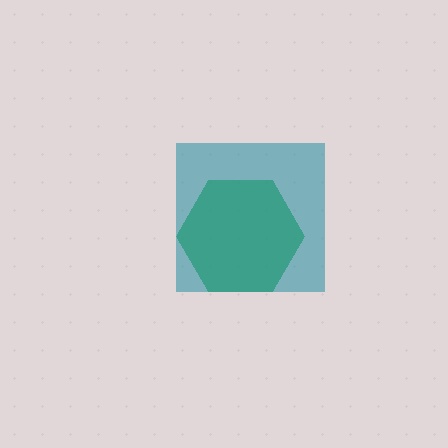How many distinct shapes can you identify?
There are 2 distinct shapes: a green hexagon, a teal square.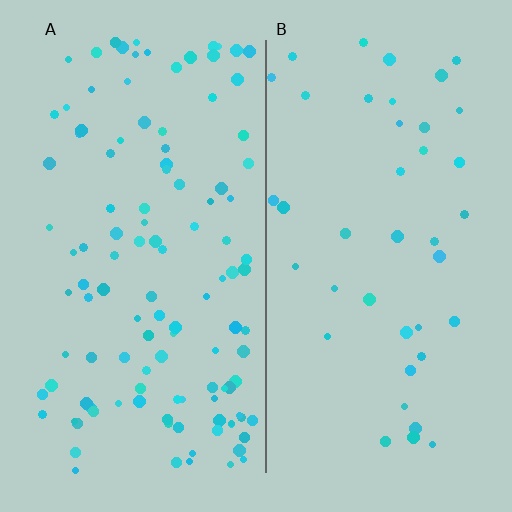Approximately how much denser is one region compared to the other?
Approximately 2.9× — region A over region B.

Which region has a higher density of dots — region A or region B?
A (the left).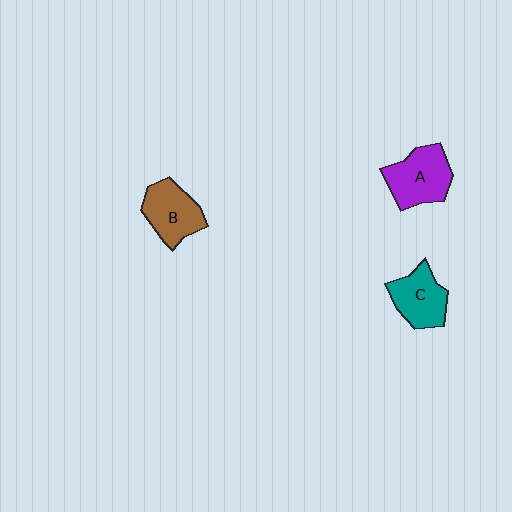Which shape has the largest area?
Shape A (purple).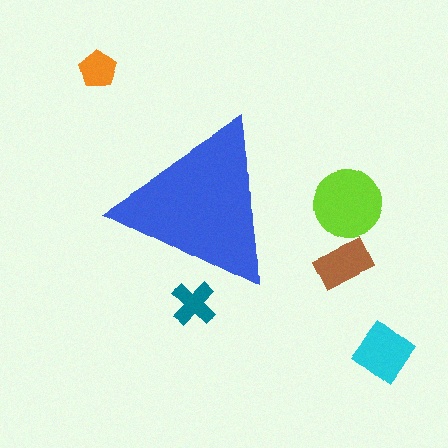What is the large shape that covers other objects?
A blue triangle.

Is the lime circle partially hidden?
No, the lime circle is fully visible.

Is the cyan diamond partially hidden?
No, the cyan diamond is fully visible.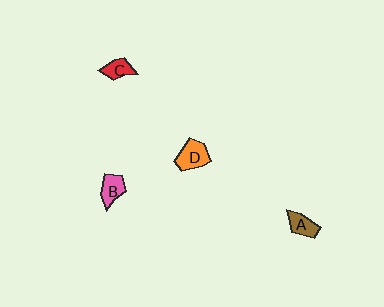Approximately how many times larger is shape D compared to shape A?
Approximately 1.4 times.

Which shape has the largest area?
Shape D (orange).